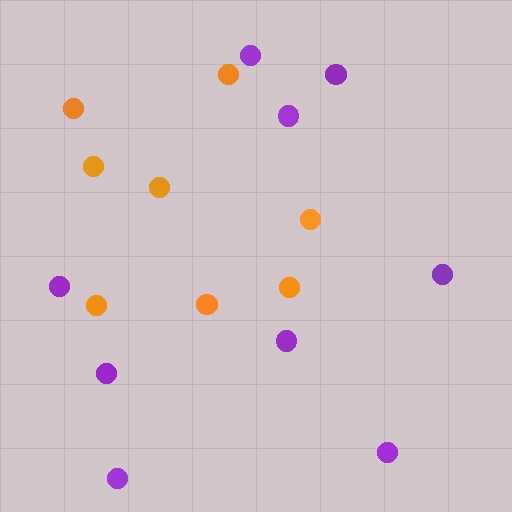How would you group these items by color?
There are 2 groups: one group of purple circles (9) and one group of orange circles (8).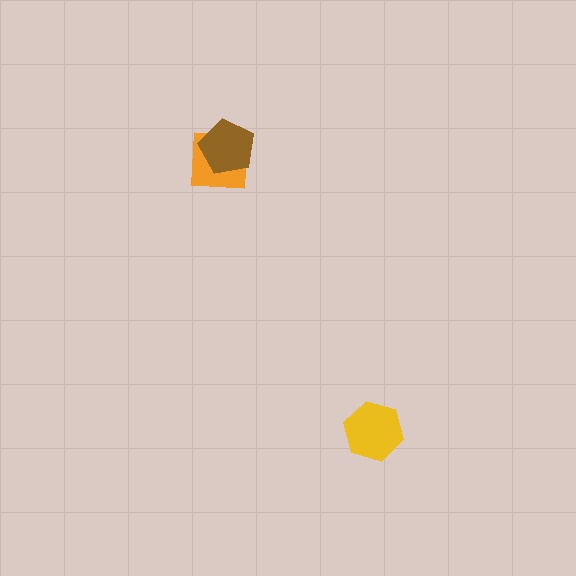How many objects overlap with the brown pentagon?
1 object overlaps with the brown pentagon.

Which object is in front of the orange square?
The brown pentagon is in front of the orange square.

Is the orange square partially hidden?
Yes, it is partially covered by another shape.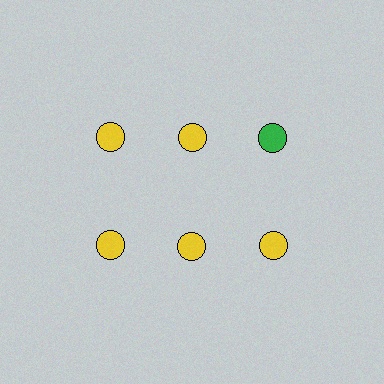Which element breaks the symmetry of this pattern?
The green circle in the top row, center column breaks the symmetry. All other shapes are yellow circles.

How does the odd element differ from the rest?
It has a different color: green instead of yellow.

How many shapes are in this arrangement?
There are 6 shapes arranged in a grid pattern.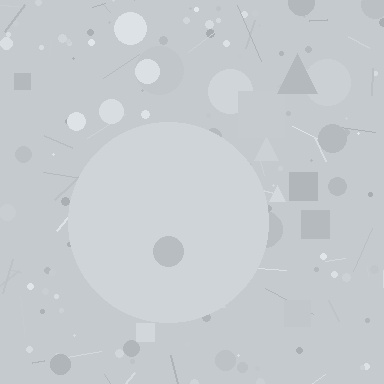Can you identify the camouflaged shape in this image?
The camouflaged shape is a circle.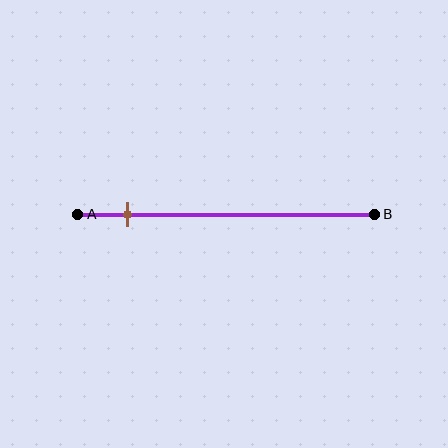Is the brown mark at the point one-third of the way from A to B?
No, the mark is at about 15% from A, not at the 33% one-third point.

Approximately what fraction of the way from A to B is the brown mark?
The brown mark is approximately 15% of the way from A to B.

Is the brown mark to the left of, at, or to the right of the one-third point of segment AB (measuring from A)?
The brown mark is to the left of the one-third point of segment AB.